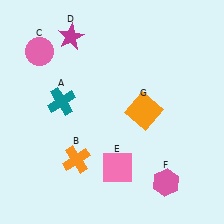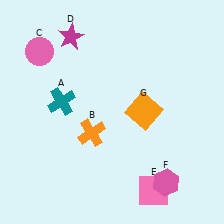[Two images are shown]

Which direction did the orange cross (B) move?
The orange cross (B) moved up.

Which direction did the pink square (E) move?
The pink square (E) moved right.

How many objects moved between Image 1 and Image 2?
2 objects moved between the two images.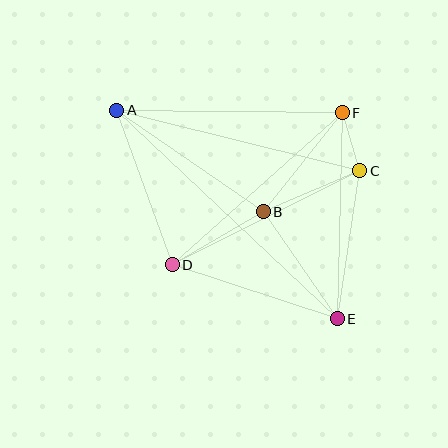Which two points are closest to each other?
Points C and F are closest to each other.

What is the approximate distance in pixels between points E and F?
The distance between E and F is approximately 206 pixels.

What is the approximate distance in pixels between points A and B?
The distance between A and B is approximately 178 pixels.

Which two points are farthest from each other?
Points A and E are farthest from each other.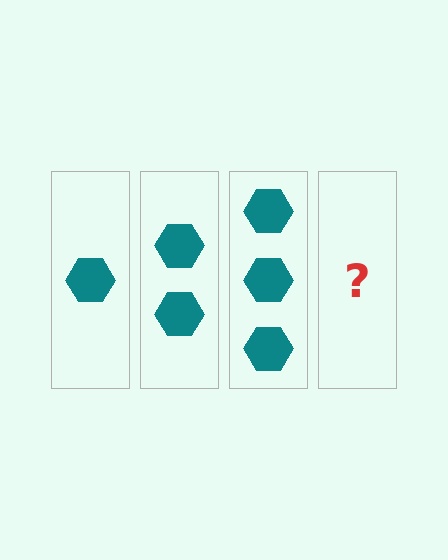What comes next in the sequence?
The next element should be 4 hexagons.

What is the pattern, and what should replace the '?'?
The pattern is that each step adds one more hexagon. The '?' should be 4 hexagons.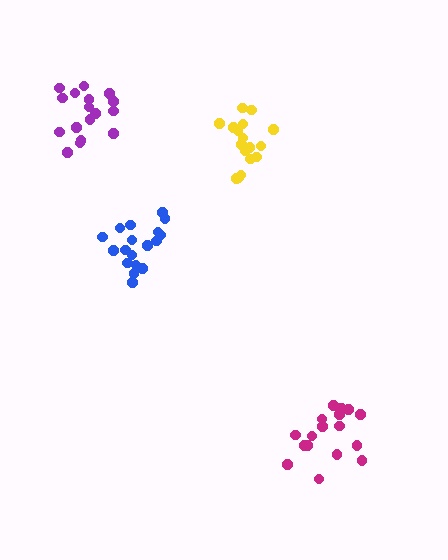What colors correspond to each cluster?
The clusters are colored: blue, yellow, magenta, purple.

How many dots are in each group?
Group 1: 18 dots, Group 2: 17 dots, Group 3: 17 dots, Group 4: 17 dots (69 total).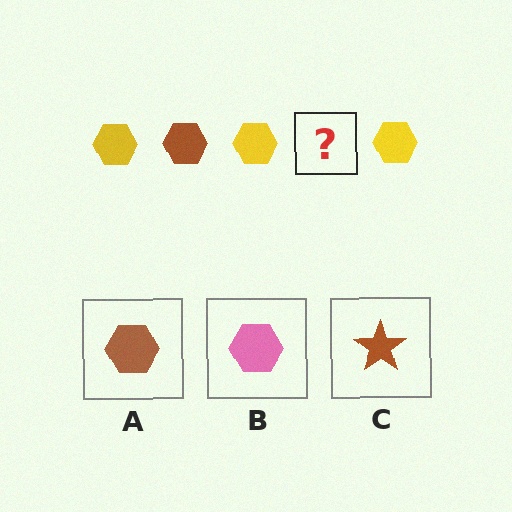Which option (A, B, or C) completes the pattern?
A.